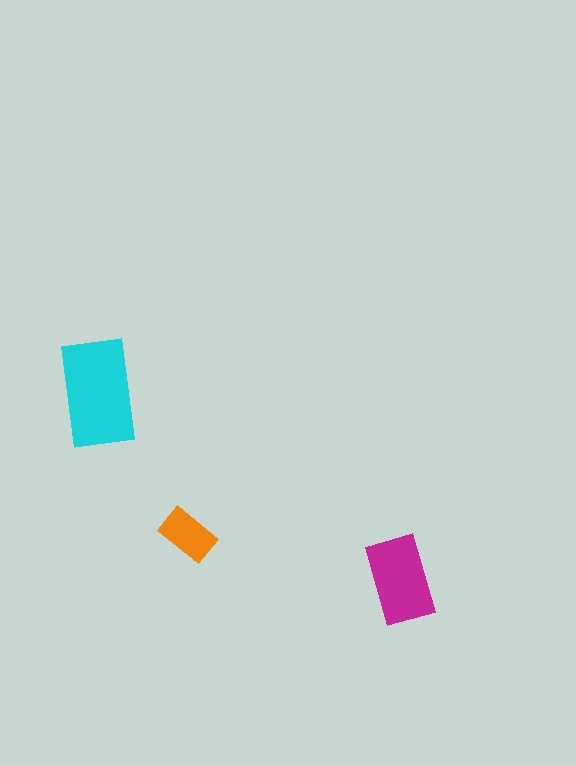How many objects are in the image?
There are 3 objects in the image.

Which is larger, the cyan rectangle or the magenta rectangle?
The cyan one.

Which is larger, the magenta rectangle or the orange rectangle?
The magenta one.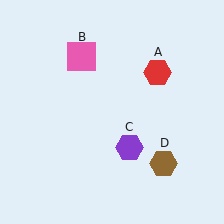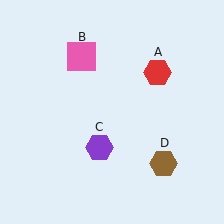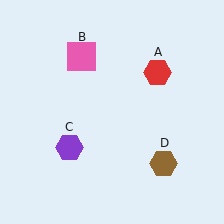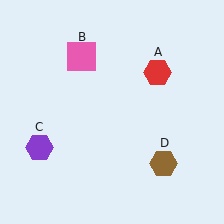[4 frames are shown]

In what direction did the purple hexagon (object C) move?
The purple hexagon (object C) moved left.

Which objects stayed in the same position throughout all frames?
Red hexagon (object A) and pink square (object B) and brown hexagon (object D) remained stationary.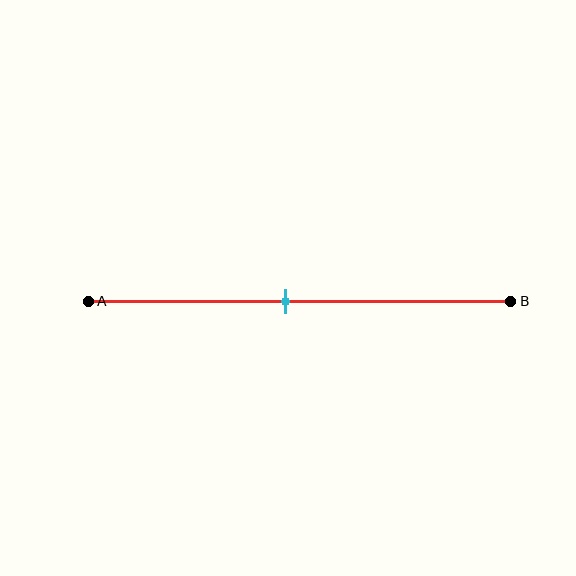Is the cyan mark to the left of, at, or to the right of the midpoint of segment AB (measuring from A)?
The cyan mark is to the left of the midpoint of segment AB.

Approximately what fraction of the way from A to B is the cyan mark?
The cyan mark is approximately 45% of the way from A to B.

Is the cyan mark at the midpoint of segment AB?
No, the mark is at about 45% from A, not at the 50% midpoint.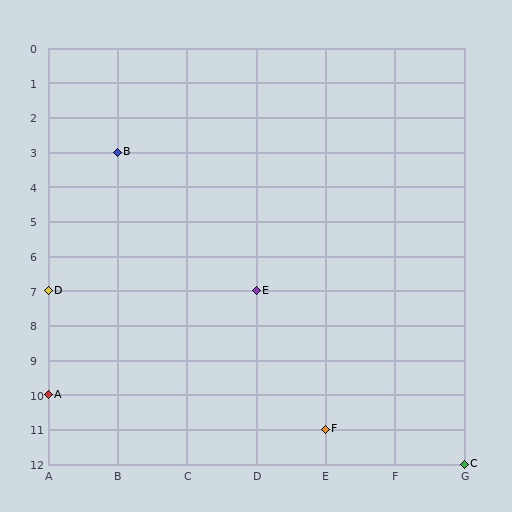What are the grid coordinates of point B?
Point B is at grid coordinates (B, 3).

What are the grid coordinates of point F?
Point F is at grid coordinates (E, 11).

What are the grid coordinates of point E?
Point E is at grid coordinates (D, 7).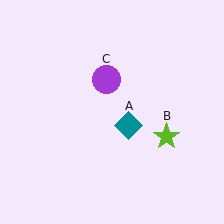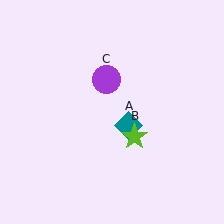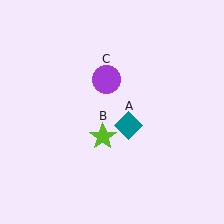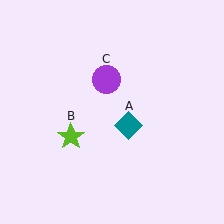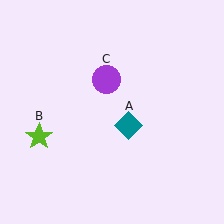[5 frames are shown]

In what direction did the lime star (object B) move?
The lime star (object B) moved left.